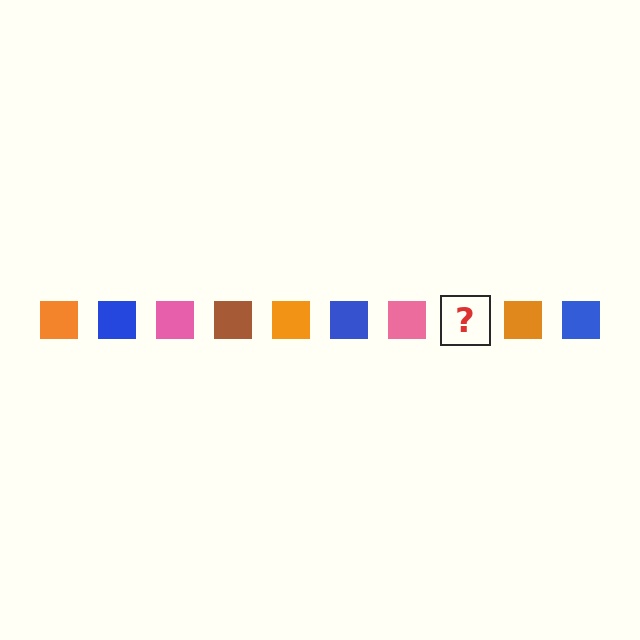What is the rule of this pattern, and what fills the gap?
The rule is that the pattern cycles through orange, blue, pink, brown squares. The gap should be filled with a brown square.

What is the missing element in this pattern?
The missing element is a brown square.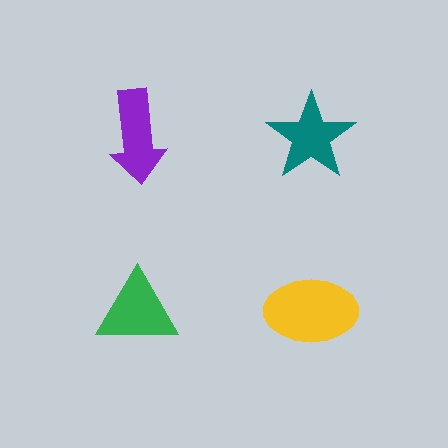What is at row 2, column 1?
A green triangle.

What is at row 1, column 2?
A teal star.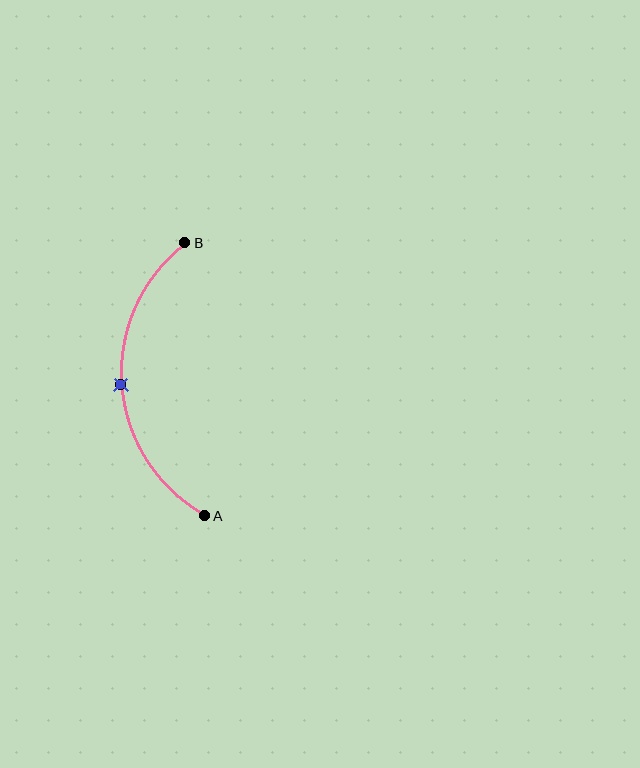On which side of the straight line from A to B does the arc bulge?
The arc bulges to the left of the straight line connecting A and B.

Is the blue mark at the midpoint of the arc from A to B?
Yes. The blue mark lies on the arc at equal arc-length from both A and B — it is the arc midpoint.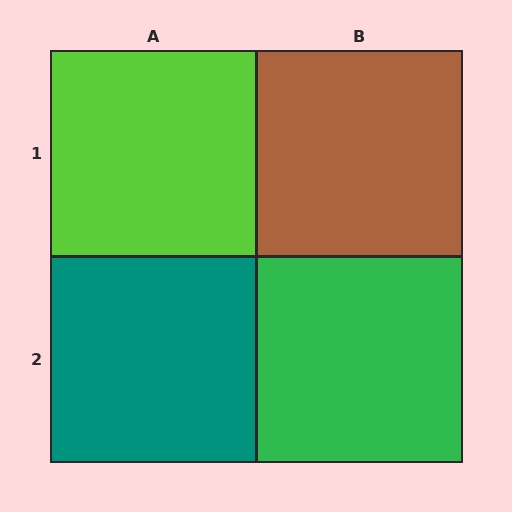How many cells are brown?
1 cell is brown.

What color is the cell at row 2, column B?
Green.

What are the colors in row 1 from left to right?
Lime, brown.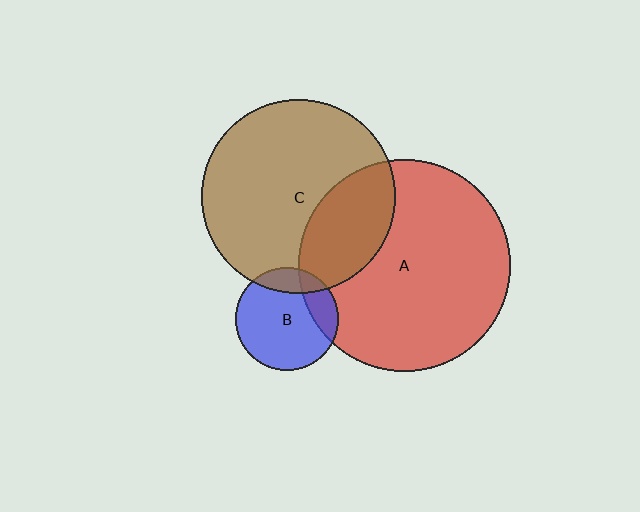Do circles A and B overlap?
Yes.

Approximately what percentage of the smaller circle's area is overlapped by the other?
Approximately 20%.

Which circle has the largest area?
Circle A (red).